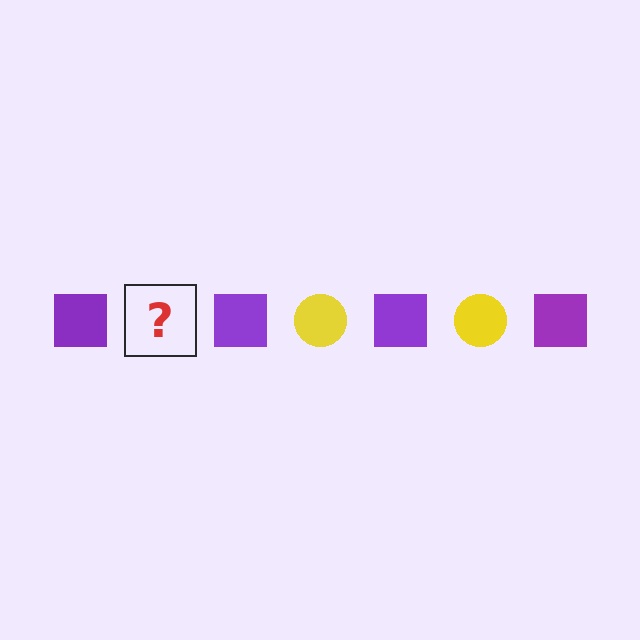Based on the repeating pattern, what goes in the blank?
The blank should be a yellow circle.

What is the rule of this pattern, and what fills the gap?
The rule is that the pattern alternates between purple square and yellow circle. The gap should be filled with a yellow circle.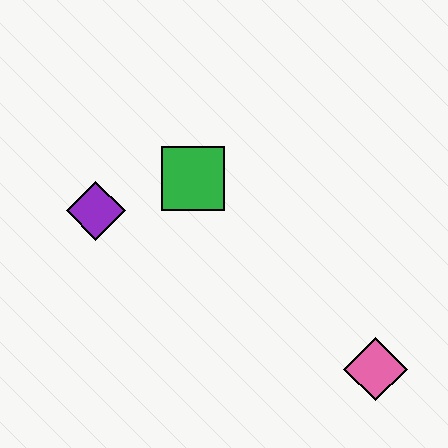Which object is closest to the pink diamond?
The green square is closest to the pink diamond.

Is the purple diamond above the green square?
No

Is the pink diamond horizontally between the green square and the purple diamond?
No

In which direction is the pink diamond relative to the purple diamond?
The pink diamond is to the right of the purple diamond.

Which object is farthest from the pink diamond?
The purple diamond is farthest from the pink diamond.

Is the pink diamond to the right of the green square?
Yes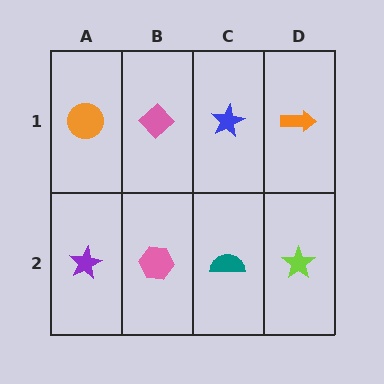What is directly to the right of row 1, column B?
A blue star.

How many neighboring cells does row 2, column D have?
2.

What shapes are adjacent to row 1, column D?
A lime star (row 2, column D), a blue star (row 1, column C).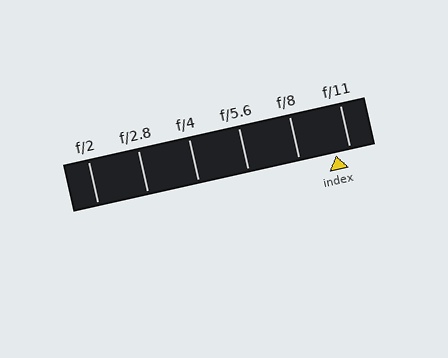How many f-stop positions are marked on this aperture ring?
There are 6 f-stop positions marked.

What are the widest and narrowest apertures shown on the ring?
The widest aperture shown is f/2 and the narrowest is f/11.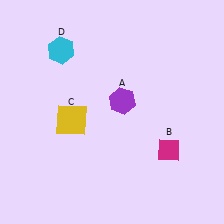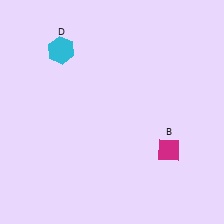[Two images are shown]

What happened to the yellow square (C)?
The yellow square (C) was removed in Image 2. It was in the bottom-left area of Image 1.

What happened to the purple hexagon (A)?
The purple hexagon (A) was removed in Image 2. It was in the top-right area of Image 1.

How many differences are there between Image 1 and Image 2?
There are 2 differences between the two images.